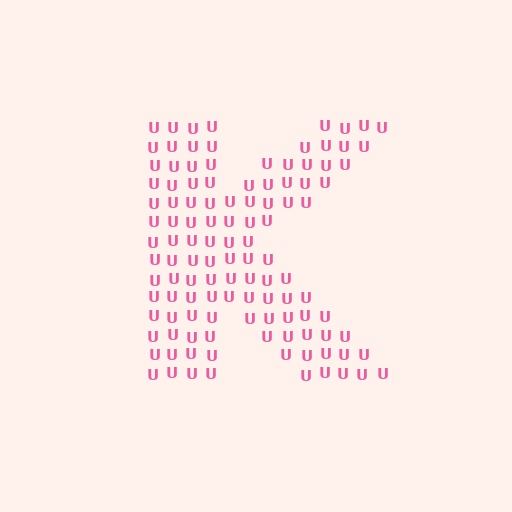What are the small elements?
The small elements are letter U's.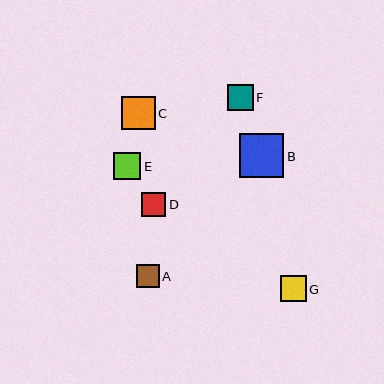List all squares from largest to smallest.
From largest to smallest: B, C, E, G, F, D, A.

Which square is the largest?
Square B is the largest with a size of approximately 44 pixels.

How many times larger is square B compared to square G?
Square B is approximately 1.7 times the size of square G.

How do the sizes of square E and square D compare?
Square E and square D are approximately the same size.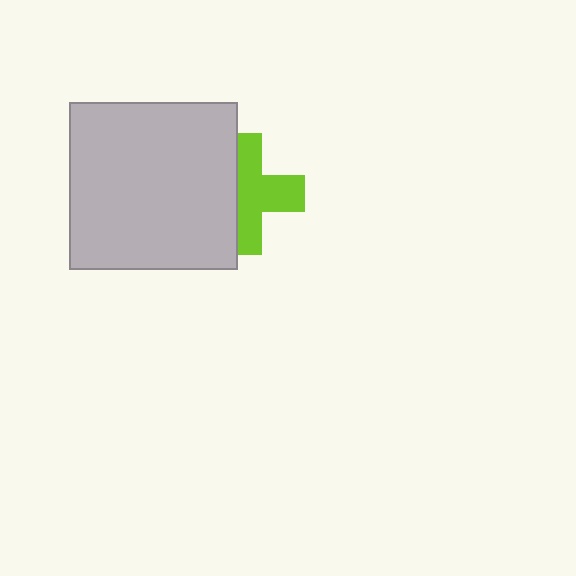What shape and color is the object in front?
The object in front is a light gray square.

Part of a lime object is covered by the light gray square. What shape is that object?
It is a cross.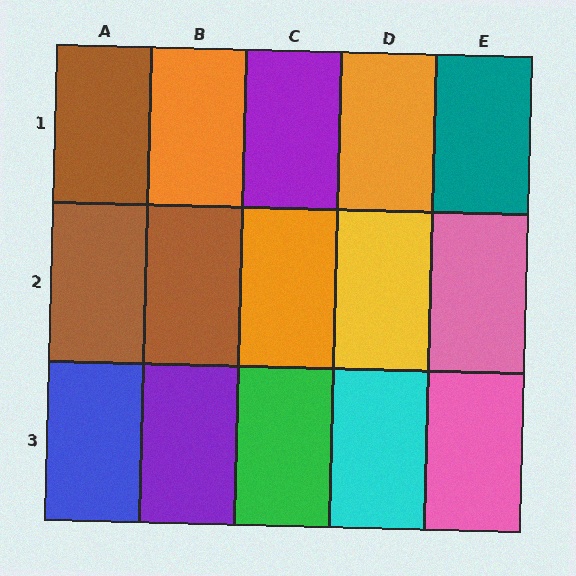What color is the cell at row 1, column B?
Orange.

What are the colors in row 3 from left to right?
Blue, purple, green, cyan, pink.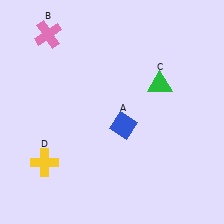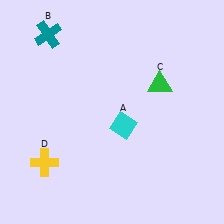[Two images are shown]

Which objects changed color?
A changed from blue to cyan. B changed from pink to teal.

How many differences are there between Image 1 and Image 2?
There are 2 differences between the two images.